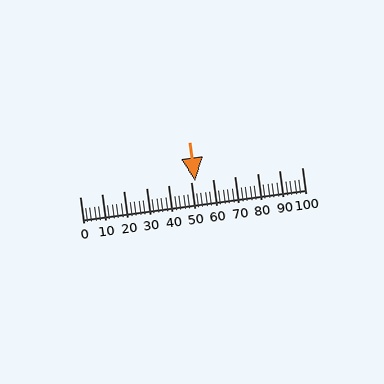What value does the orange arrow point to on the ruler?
The orange arrow points to approximately 52.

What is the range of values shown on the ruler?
The ruler shows values from 0 to 100.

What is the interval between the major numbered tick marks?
The major tick marks are spaced 10 units apart.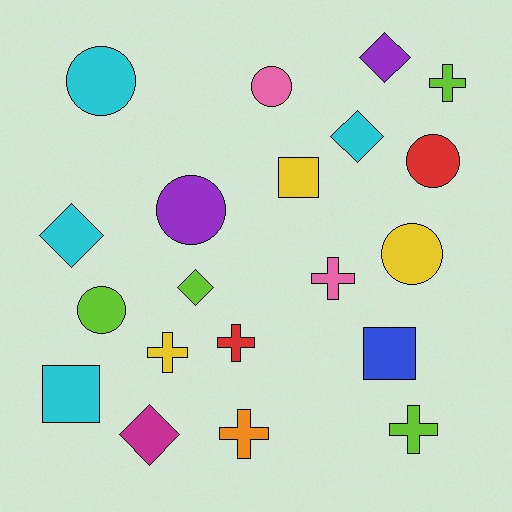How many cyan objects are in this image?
There are 4 cyan objects.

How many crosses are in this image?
There are 6 crosses.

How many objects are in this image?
There are 20 objects.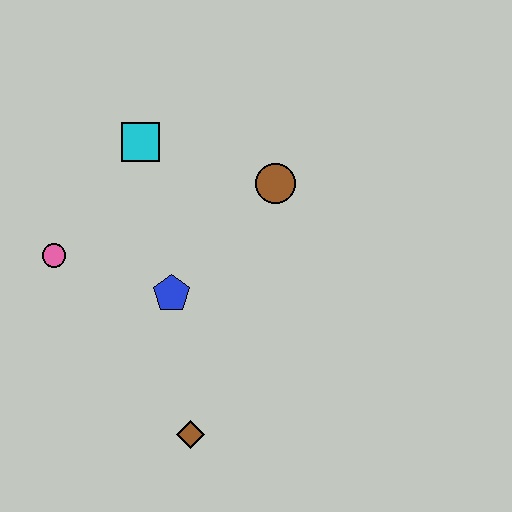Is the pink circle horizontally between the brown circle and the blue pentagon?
No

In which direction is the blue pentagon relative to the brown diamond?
The blue pentagon is above the brown diamond.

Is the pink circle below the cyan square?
Yes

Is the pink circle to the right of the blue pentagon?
No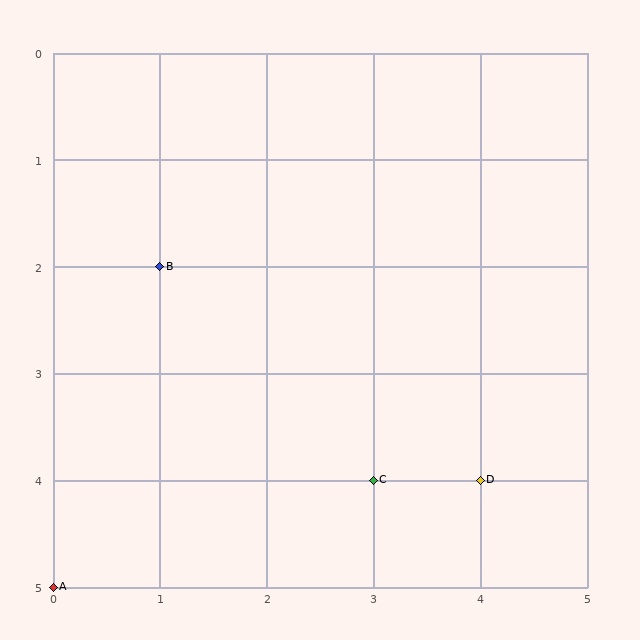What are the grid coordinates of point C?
Point C is at grid coordinates (3, 4).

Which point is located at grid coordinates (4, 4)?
Point D is at (4, 4).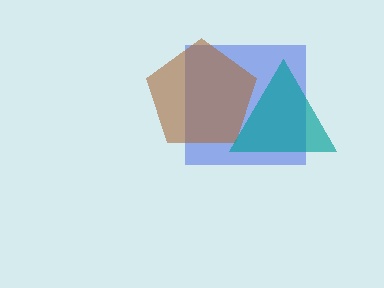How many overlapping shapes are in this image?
There are 3 overlapping shapes in the image.